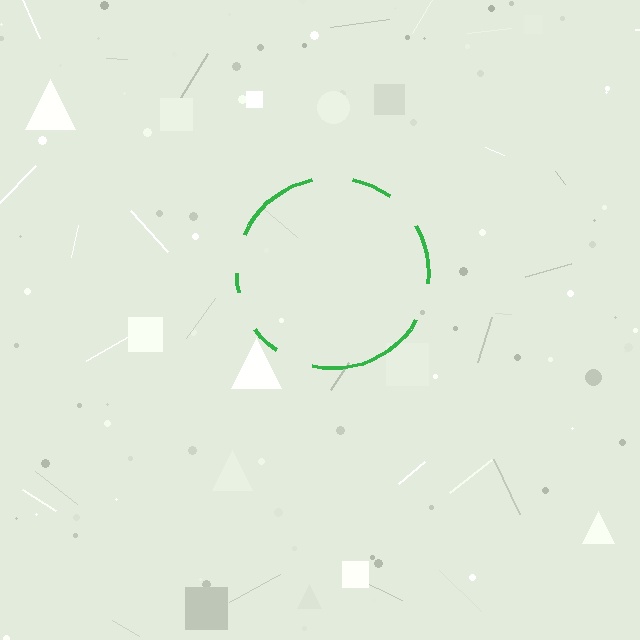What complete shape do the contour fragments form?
The contour fragments form a circle.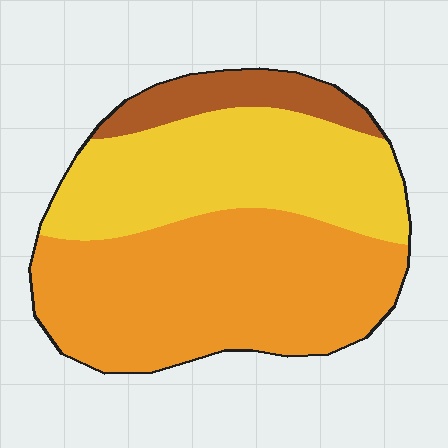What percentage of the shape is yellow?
Yellow covers around 40% of the shape.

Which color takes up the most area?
Orange, at roughly 50%.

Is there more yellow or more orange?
Orange.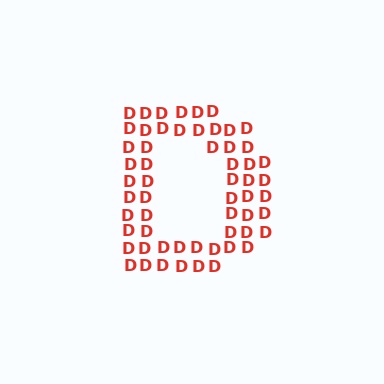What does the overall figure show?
The overall figure shows the letter D.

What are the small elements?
The small elements are letter D's.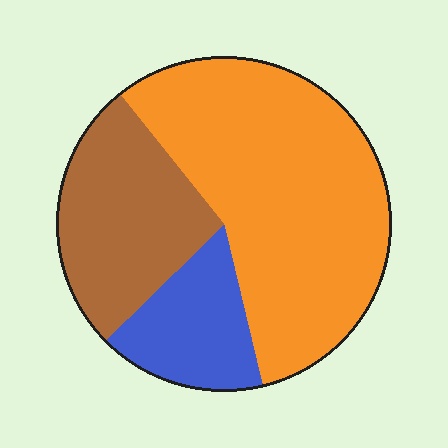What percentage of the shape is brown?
Brown takes up between a sixth and a third of the shape.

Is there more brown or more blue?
Brown.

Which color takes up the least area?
Blue, at roughly 15%.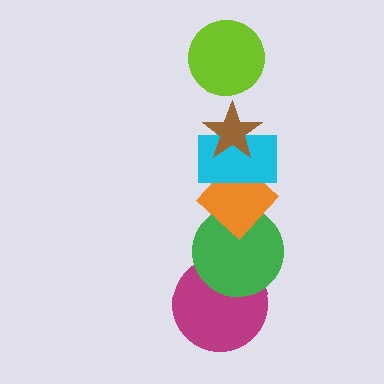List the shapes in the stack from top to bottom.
From top to bottom: the lime circle, the brown star, the cyan rectangle, the orange diamond, the green circle, the magenta circle.